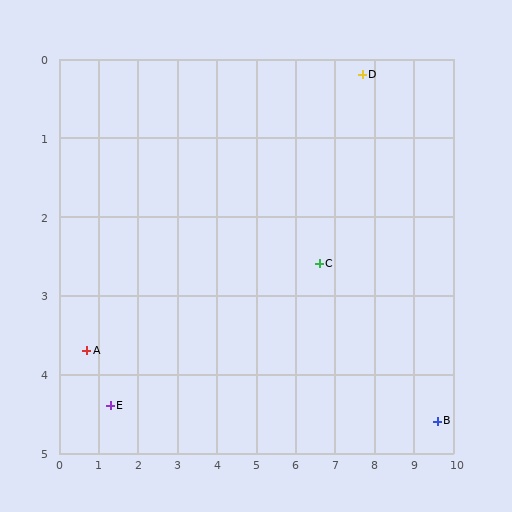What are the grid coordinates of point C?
Point C is at approximately (6.6, 2.6).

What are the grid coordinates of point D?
Point D is at approximately (7.7, 0.2).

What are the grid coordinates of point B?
Point B is at approximately (9.6, 4.6).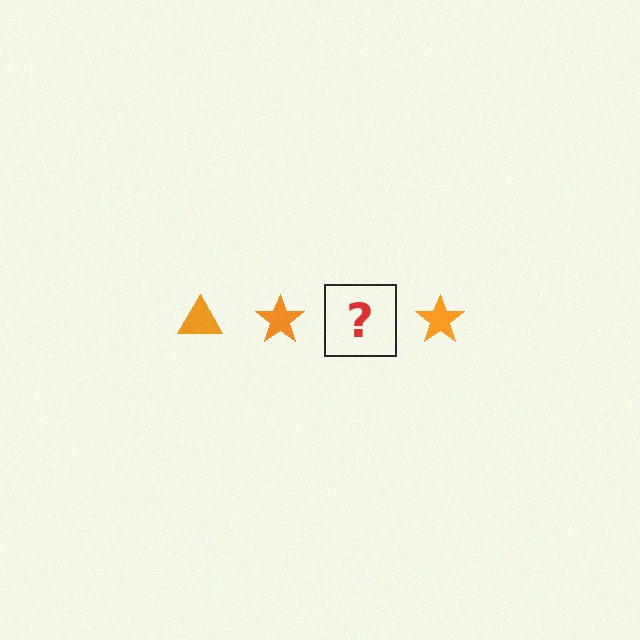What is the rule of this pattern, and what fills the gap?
The rule is that the pattern cycles through triangle, star shapes in orange. The gap should be filled with an orange triangle.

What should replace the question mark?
The question mark should be replaced with an orange triangle.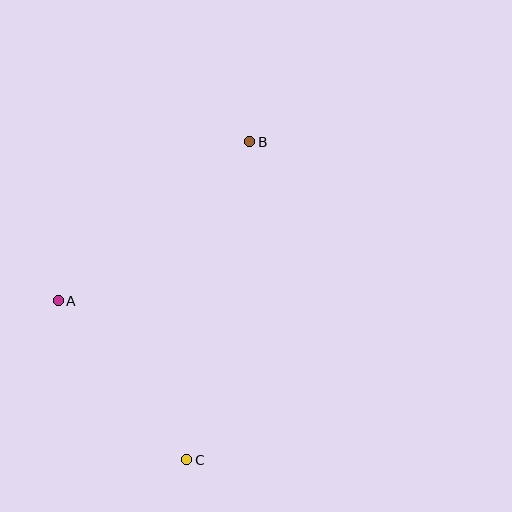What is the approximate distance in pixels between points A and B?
The distance between A and B is approximately 249 pixels.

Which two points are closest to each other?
Points A and C are closest to each other.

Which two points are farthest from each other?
Points B and C are farthest from each other.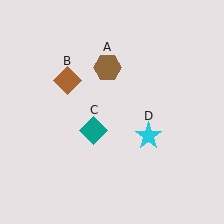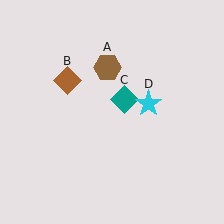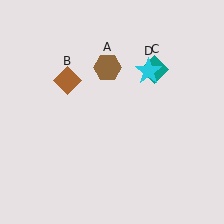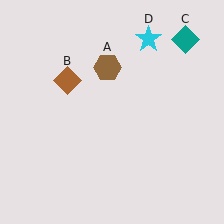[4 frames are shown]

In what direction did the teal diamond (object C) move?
The teal diamond (object C) moved up and to the right.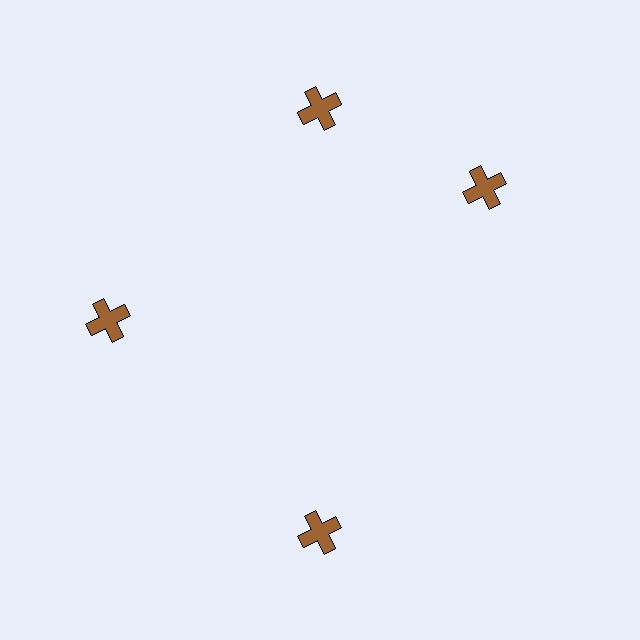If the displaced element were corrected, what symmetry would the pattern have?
It would have 4-fold rotational symmetry — the pattern would map onto itself every 90 degrees.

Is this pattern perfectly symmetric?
No. The 4 brown crosses are arranged in a ring, but one element near the 3 o'clock position is rotated out of alignment along the ring, breaking the 4-fold rotational symmetry.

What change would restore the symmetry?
The symmetry would be restored by rotating it back into even spacing with its neighbors so that all 4 crosses sit at equal angles and equal distance from the center.